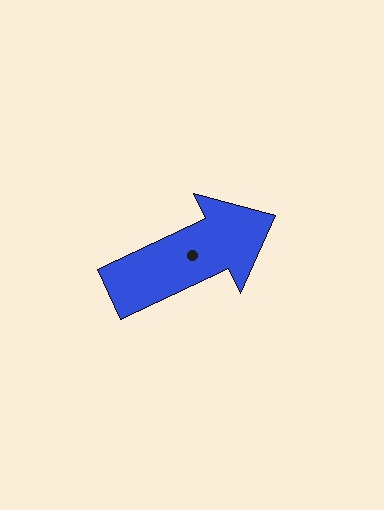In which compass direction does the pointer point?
Northeast.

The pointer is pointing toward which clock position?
Roughly 2 o'clock.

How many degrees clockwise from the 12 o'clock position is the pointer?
Approximately 65 degrees.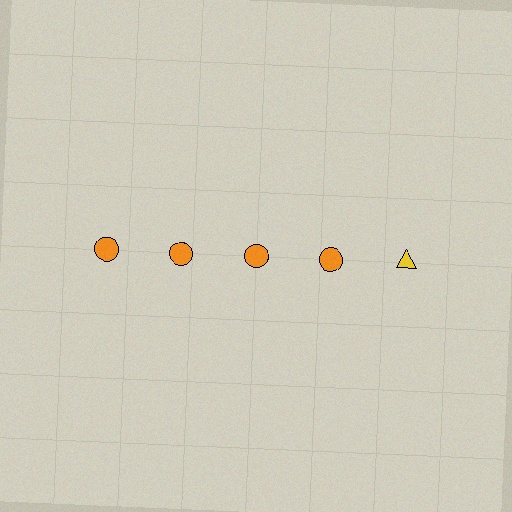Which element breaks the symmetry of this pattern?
The yellow triangle in the top row, rightmost column breaks the symmetry. All other shapes are orange circles.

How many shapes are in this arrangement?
There are 5 shapes arranged in a grid pattern.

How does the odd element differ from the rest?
It differs in both color (yellow instead of orange) and shape (triangle instead of circle).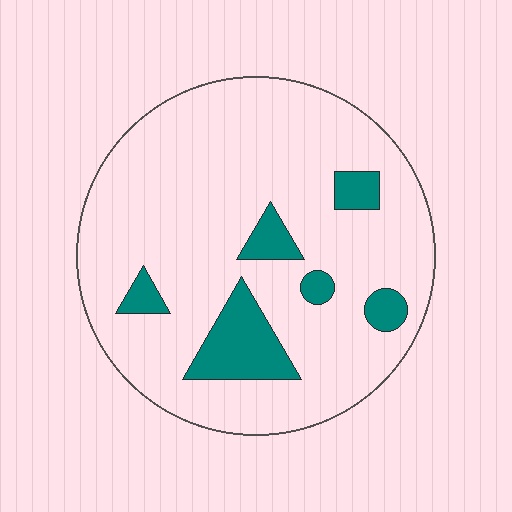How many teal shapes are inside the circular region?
6.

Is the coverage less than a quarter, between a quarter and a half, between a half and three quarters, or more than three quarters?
Less than a quarter.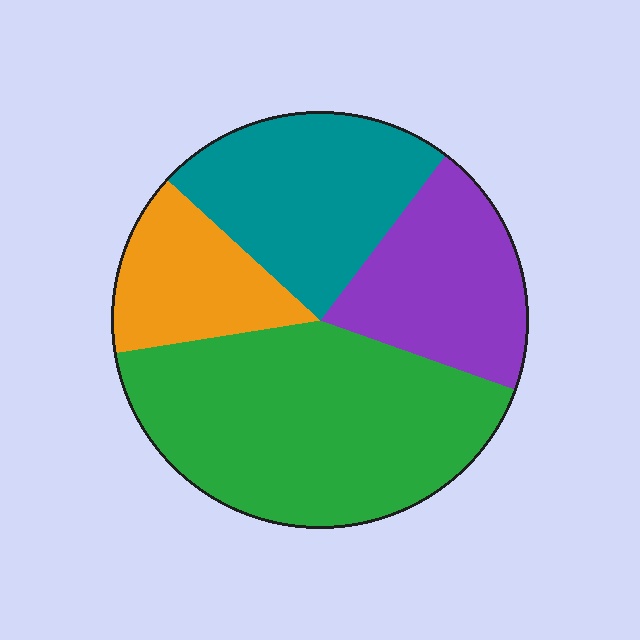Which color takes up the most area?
Green, at roughly 40%.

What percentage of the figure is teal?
Teal takes up about one quarter (1/4) of the figure.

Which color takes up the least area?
Orange, at roughly 15%.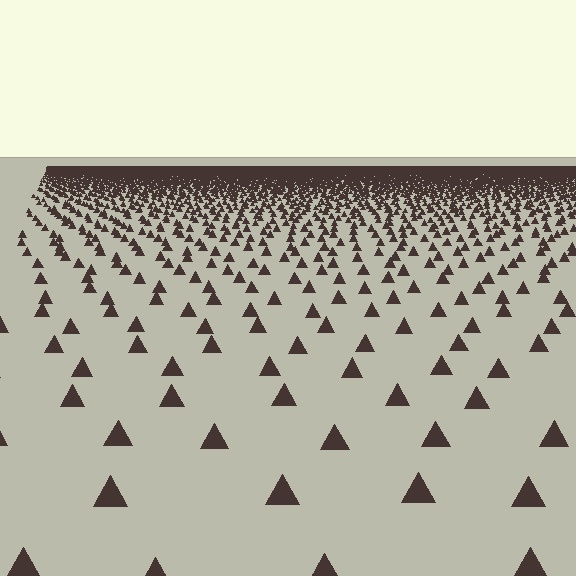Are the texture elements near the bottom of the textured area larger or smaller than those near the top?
Larger. Near the bottom, elements are closer to the viewer and appear at a bigger on-screen size.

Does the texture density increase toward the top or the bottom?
Density increases toward the top.